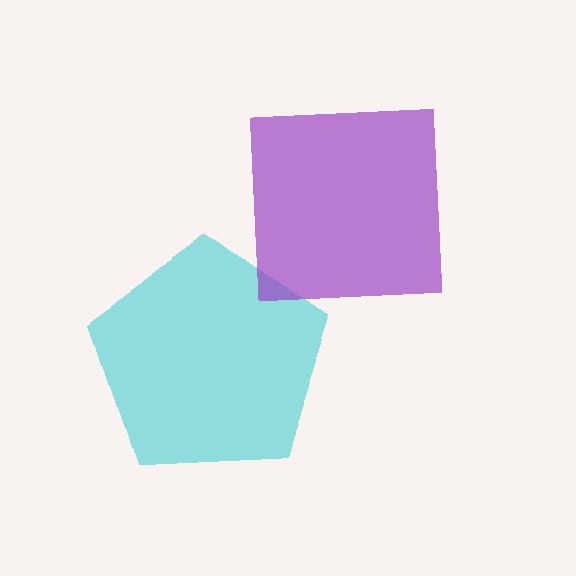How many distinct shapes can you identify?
There are 2 distinct shapes: a cyan pentagon, a purple square.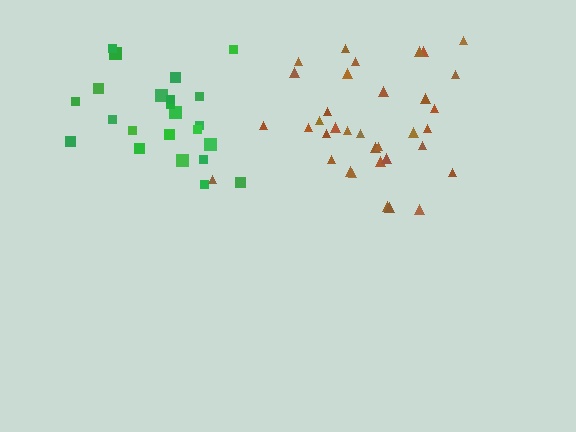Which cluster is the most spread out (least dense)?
Green.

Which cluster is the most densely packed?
Brown.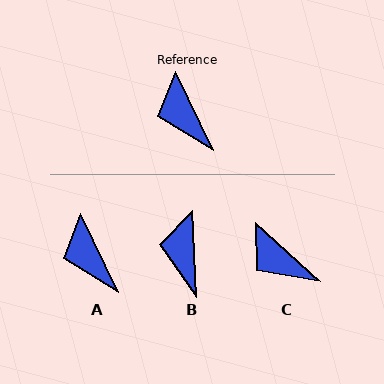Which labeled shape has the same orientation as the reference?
A.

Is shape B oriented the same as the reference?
No, it is off by about 23 degrees.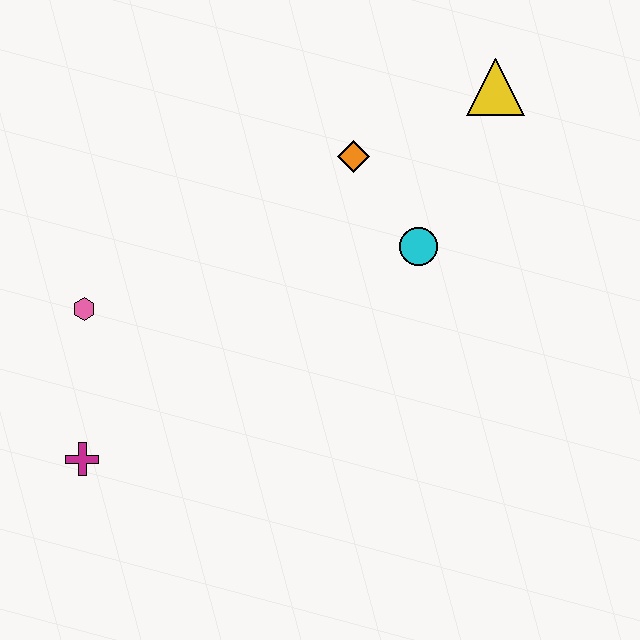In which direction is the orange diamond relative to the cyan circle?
The orange diamond is above the cyan circle.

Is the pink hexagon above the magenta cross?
Yes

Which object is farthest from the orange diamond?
The magenta cross is farthest from the orange diamond.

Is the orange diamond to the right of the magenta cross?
Yes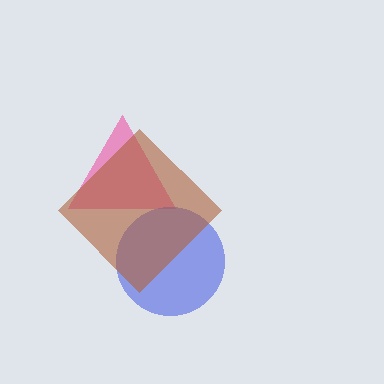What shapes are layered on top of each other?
The layered shapes are: a pink triangle, a blue circle, a brown diamond.